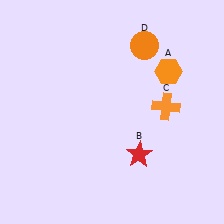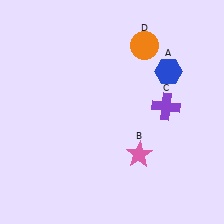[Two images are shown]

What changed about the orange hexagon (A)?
In Image 1, A is orange. In Image 2, it changed to blue.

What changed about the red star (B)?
In Image 1, B is red. In Image 2, it changed to pink.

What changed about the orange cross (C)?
In Image 1, C is orange. In Image 2, it changed to purple.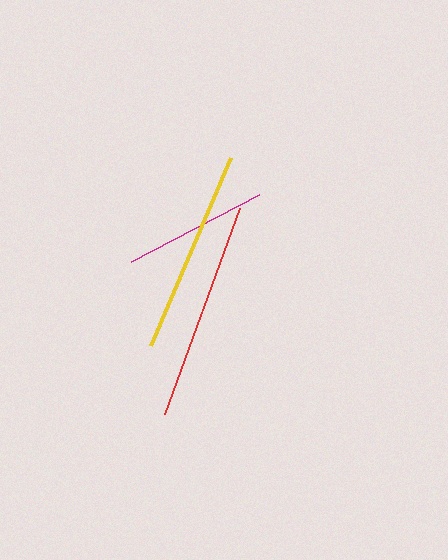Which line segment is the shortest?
The magenta line is the shortest at approximately 145 pixels.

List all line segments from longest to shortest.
From longest to shortest: red, yellow, magenta.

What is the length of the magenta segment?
The magenta segment is approximately 145 pixels long.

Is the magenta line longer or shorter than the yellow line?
The yellow line is longer than the magenta line.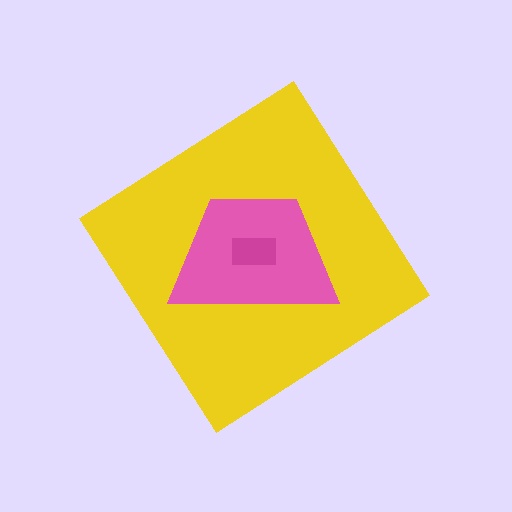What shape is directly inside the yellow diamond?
The pink trapezoid.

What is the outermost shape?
The yellow diamond.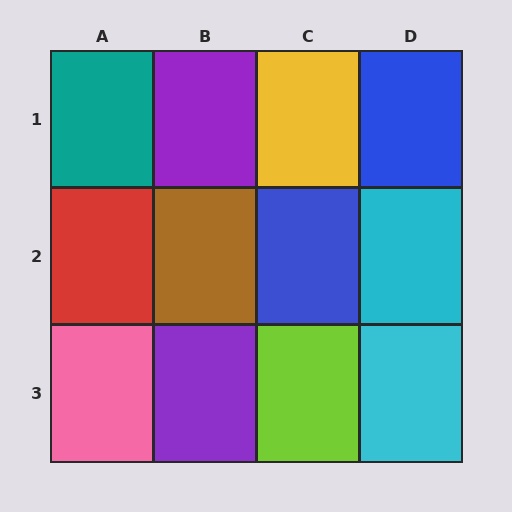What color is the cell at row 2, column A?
Red.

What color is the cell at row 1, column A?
Teal.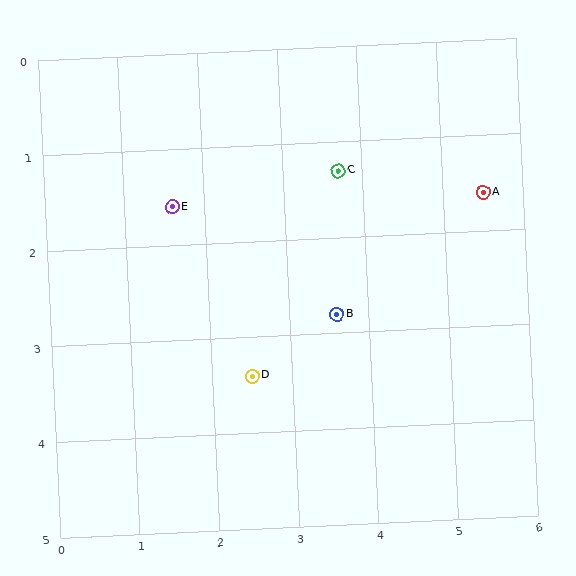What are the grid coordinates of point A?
Point A is at approximately (5.5, 1.6).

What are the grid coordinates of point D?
Point D is at approximately (2.5, 3.4).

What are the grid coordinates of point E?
Point E is at approximately (1.6, 1.6).